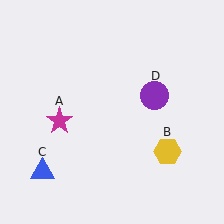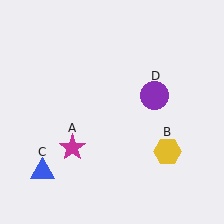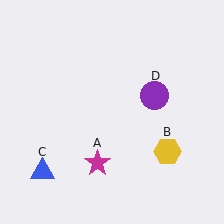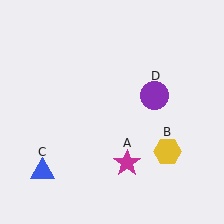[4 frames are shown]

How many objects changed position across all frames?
1 object changed position: magenta star (object A).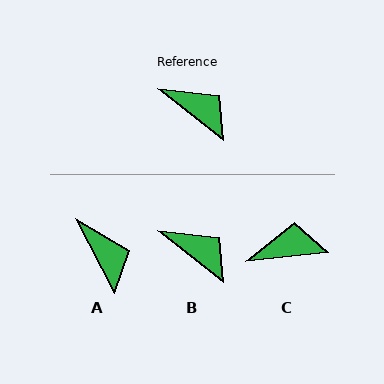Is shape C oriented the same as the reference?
No, it is off by about 45 degrees.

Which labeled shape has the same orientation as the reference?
B.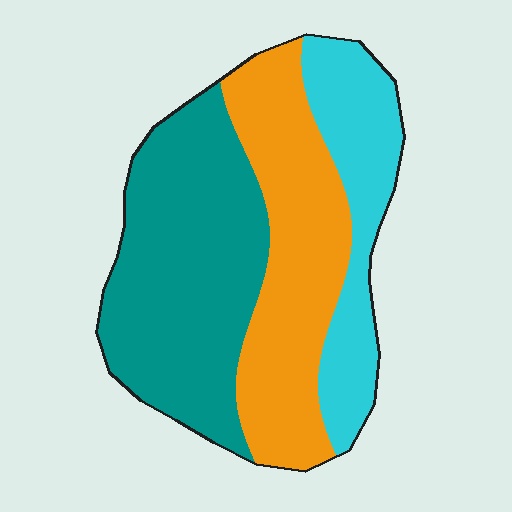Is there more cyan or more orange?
Orange.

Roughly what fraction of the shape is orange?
Orange takes up about one third (1/3) of the shape.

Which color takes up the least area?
Cyan, at roughly 25%.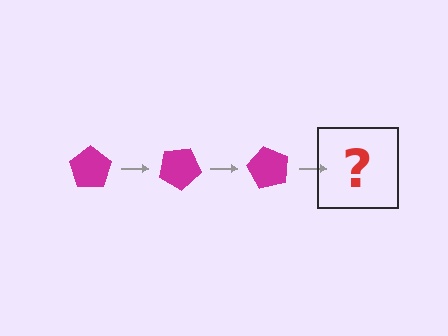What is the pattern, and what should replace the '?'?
The pattern is that the pentagon rotates 30 degrees each step. The '?' should be a magenta pentagon rotated 90 degrees.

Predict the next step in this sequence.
The next step is a magenta pentagon rotated 90 degrees.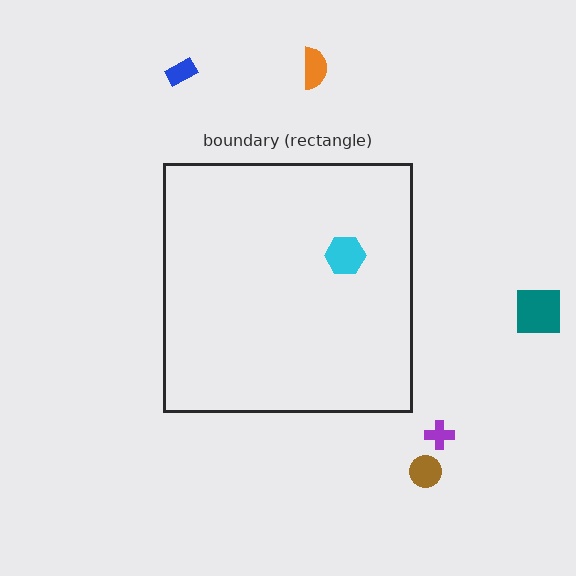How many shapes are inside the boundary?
1 inside, 5 outside.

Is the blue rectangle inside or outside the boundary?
Outside.